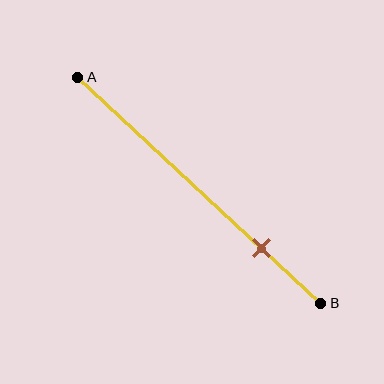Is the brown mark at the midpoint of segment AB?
No, the mark is at about 75% from A, not at the 50% midpoint.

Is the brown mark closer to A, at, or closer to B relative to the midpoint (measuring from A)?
The brown mark is closer to point B than the midpoint of segment AB.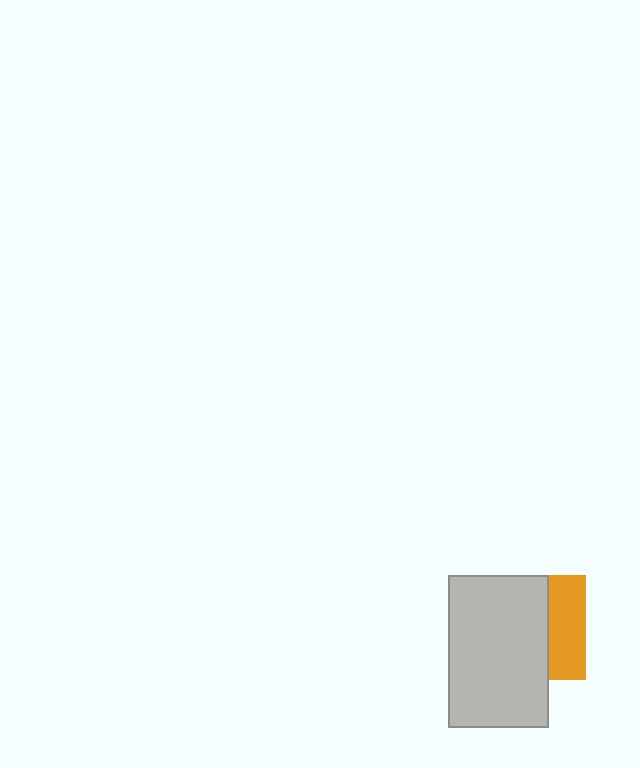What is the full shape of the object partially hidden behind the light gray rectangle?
The partially hidden object is an orange square.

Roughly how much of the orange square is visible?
A small part of it is visible (roughly 35%).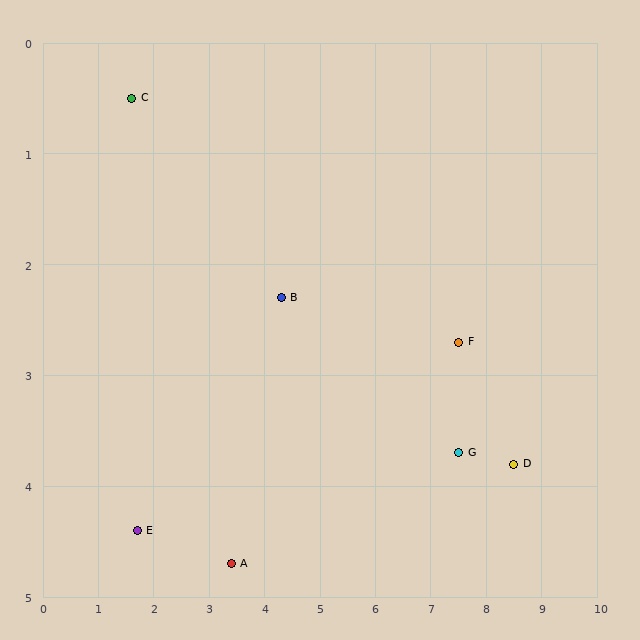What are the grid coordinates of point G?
Point G is at approximately (7.5, 3.7).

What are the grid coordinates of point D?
Point D is at approximately (8.5, 3.8).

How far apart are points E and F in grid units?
Points E and F are about 6.0 grid units apart.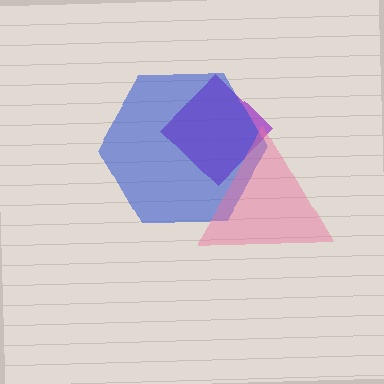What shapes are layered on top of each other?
The layered shapes are: a purple diamond, a blue hexagon, a pink triangle.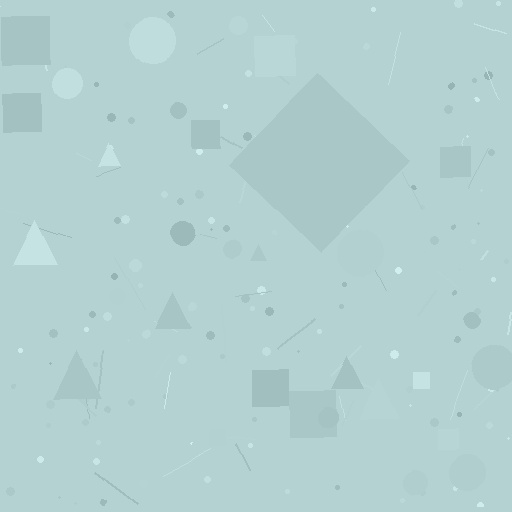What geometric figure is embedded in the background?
A diamond is embedded in the background.